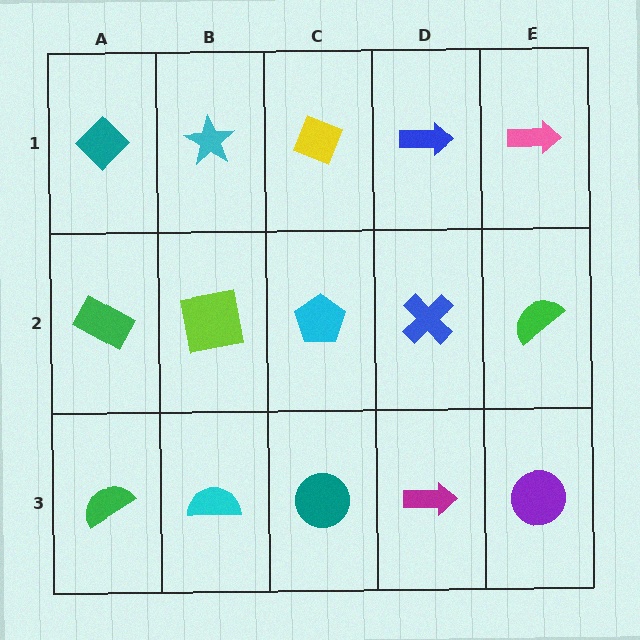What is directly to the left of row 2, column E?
A blue cross.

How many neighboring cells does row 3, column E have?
2.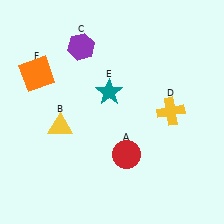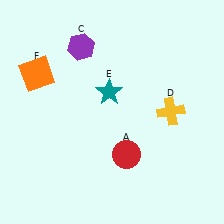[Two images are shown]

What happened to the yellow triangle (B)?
The yellow triangle (B) was removed in Image 2. It was in the bottom-left area of Image 1.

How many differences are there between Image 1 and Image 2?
There is 1 difference between the two images.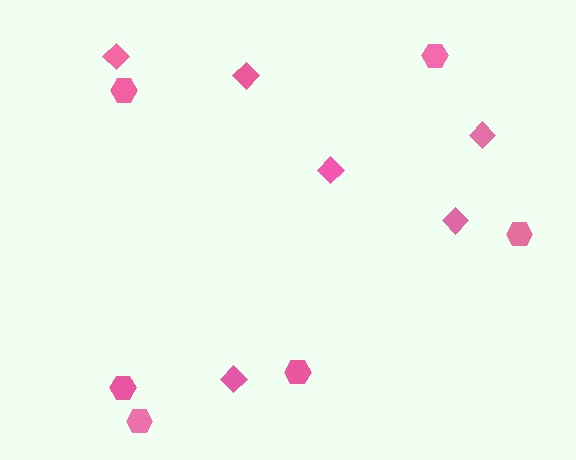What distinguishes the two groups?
There are 2 groups: one group of hexagons (6) and one group of diamonds (6).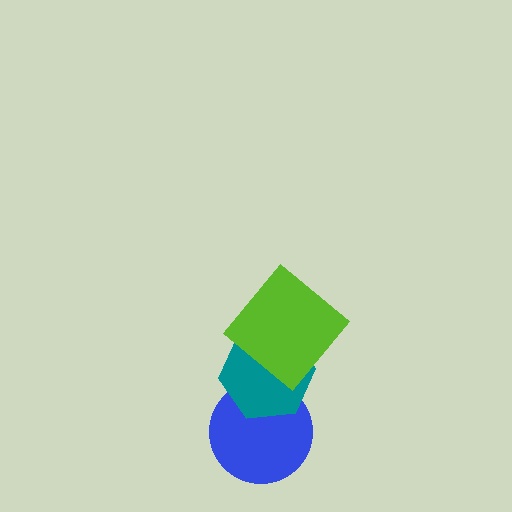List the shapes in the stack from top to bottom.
From top to bottom: the lime diamond, the teal hexagon, the blue circle.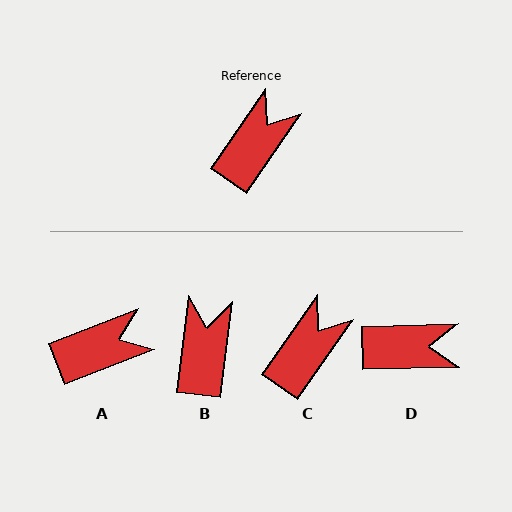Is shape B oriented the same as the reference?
No, it is off by about 28 degrees.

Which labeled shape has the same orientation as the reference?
C.